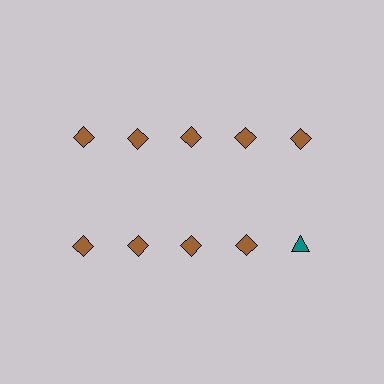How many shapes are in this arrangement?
There are 10 shapes arranged in a grid pattern.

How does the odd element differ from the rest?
It differs in both color (teal instead of brown) and shape (triangle instead of diamond).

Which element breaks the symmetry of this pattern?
The teal triangle in the second row, rightmost column breaks the symmetry. All other shapes are brown diamonds.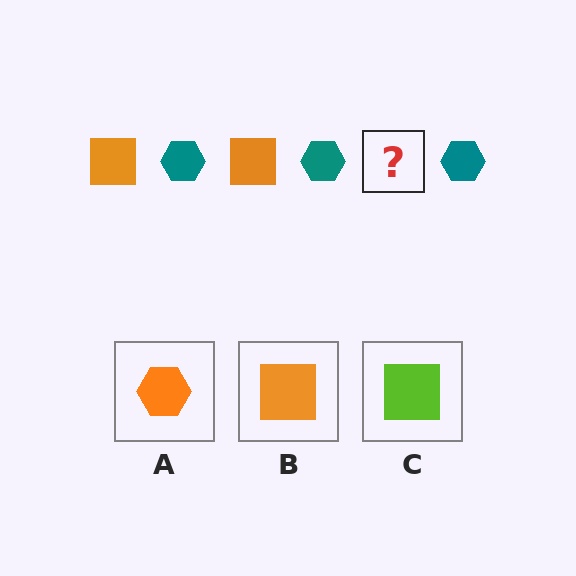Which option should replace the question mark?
Option B.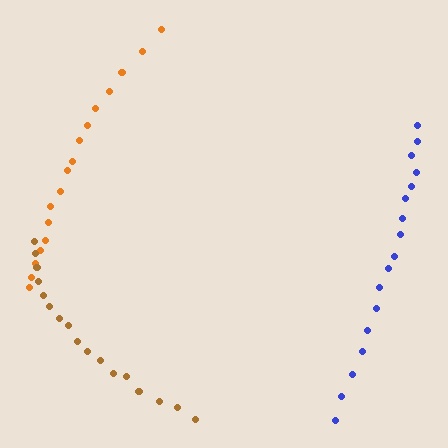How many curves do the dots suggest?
There are 3 distinct paths.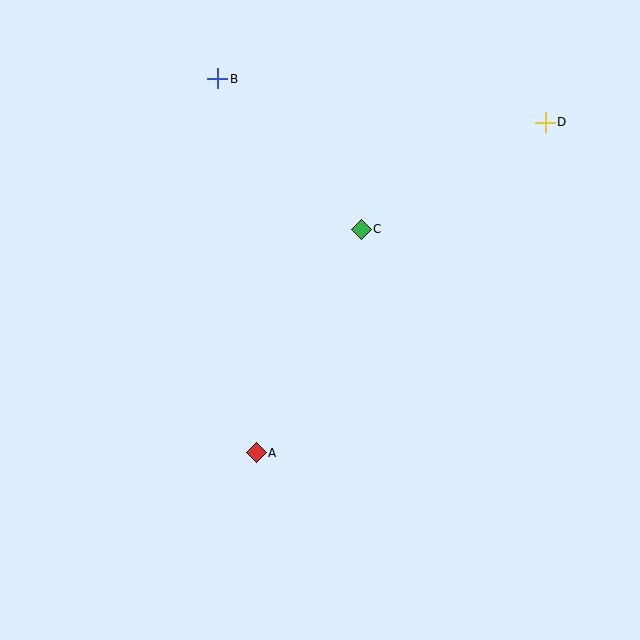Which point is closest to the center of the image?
Point C at (361, 229) is closest to the center.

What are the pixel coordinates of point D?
Point D is at (545, 122).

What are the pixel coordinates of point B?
Point B is at (218, 79).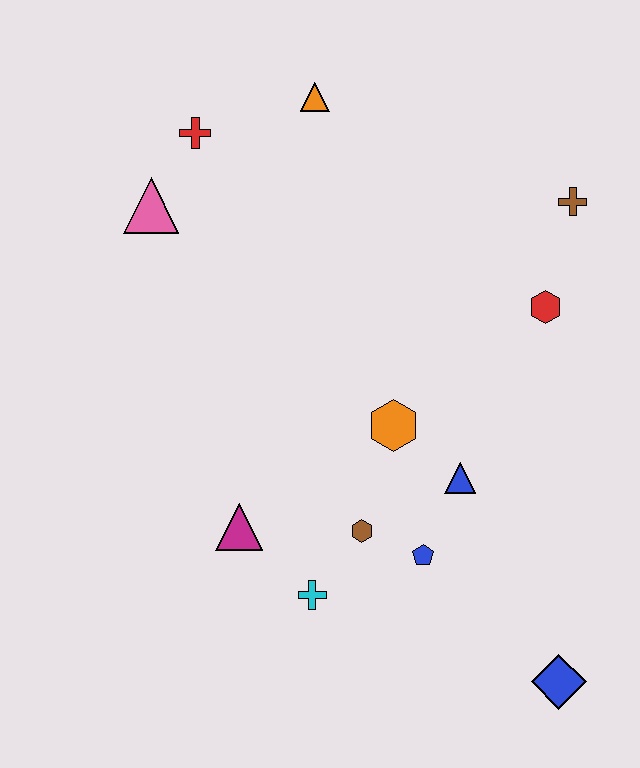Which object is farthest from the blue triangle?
The red cross is farthest from the blue triangle.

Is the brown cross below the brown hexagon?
No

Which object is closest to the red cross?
The pink triangle is closest to the red cross.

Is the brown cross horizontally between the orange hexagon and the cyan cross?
No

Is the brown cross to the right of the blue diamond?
Yes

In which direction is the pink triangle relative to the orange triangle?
The pink triangle is to the left of the orange triangle.